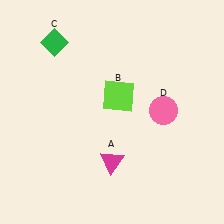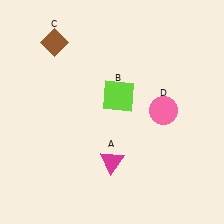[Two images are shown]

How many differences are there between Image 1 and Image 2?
There is 1 difference between the two images.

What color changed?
The diamond (C) changed from green in Image 1 to brown in Image 2.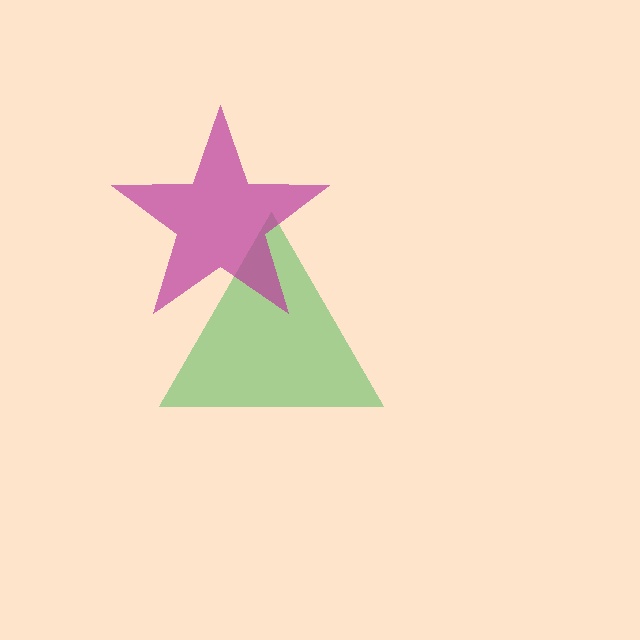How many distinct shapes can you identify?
There are 2 distinct shapes: a green triangle, a magenta star.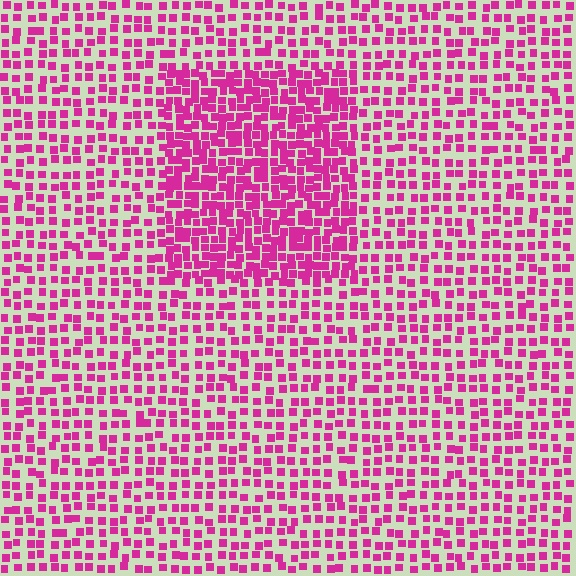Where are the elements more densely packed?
The elements are more densely packed inside the rectangle boundary.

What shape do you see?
I see a rectangle.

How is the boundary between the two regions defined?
The boundary is defined by a change in element density (approximately 1.9x ratio). All elements are the same color, size, and shape.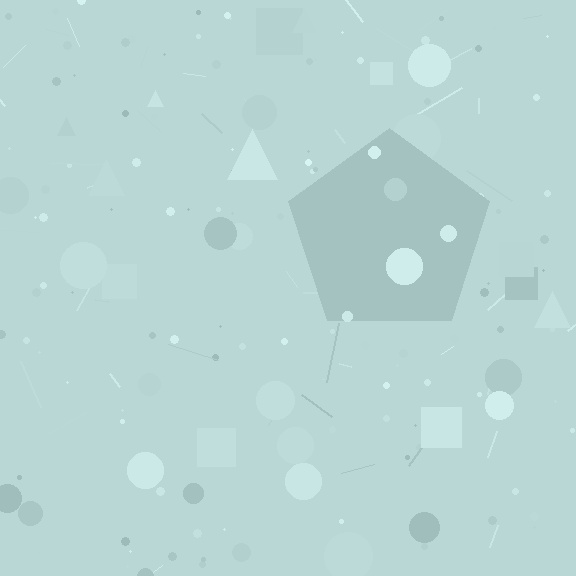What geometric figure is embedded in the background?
A pentagon is embedded in the background.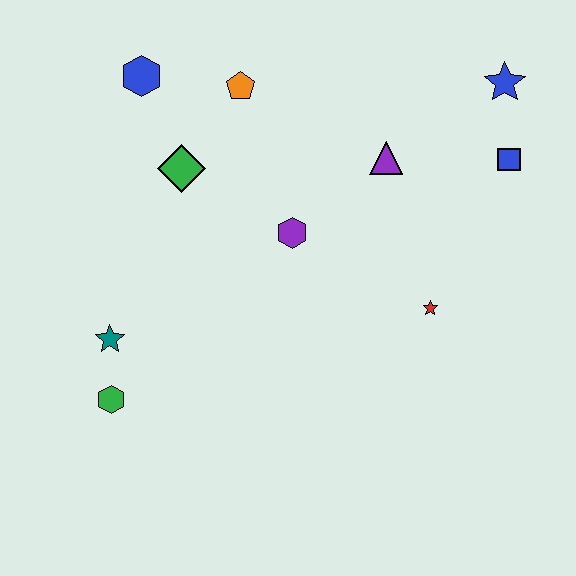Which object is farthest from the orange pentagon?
The green hexagon is farthest from the orange pentagon.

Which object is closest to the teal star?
The green hexagon is closest to the teal star.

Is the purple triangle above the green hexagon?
Yes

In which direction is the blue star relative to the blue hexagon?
The blue star is to the right of the blue hexagon.